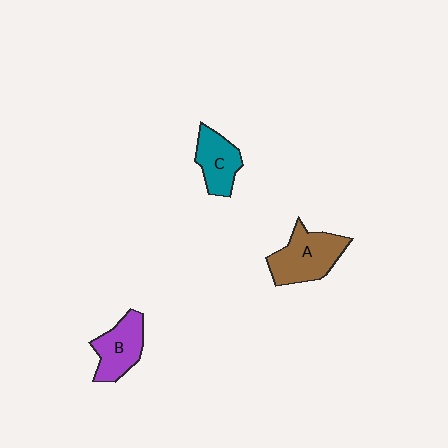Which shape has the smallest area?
Shape C (teal).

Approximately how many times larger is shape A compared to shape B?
Approximately 1.3 times.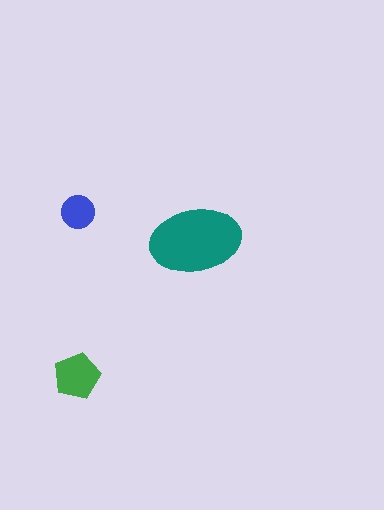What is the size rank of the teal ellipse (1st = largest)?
1st.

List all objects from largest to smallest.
The teal ellipse, the green pentagon, the blue circle.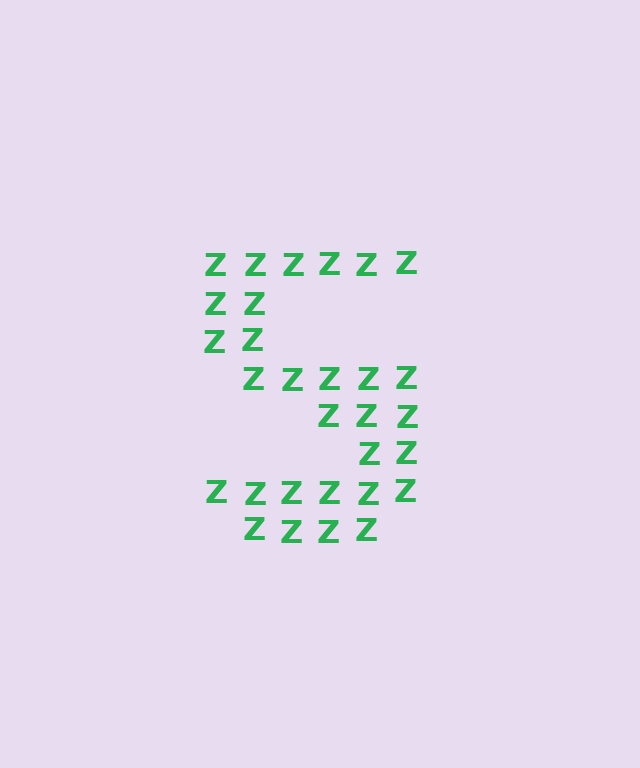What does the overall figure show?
The overall figure shows the letter S.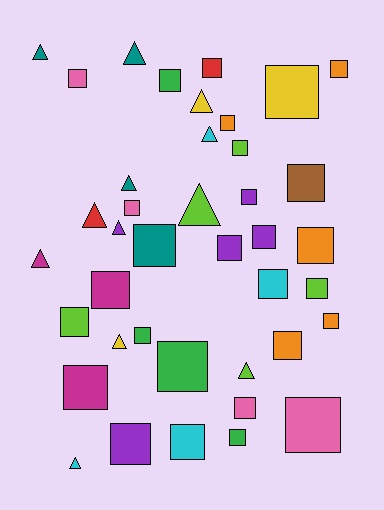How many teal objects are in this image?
There are 4 teal objects.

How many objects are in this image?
There are 40 objects.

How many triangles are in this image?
There are 12 triangles.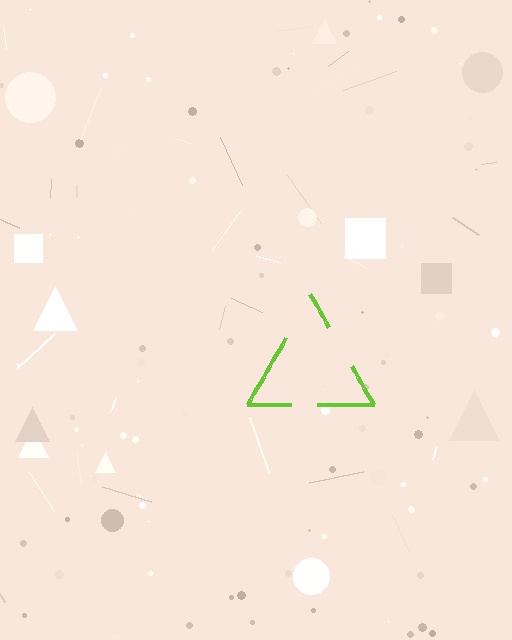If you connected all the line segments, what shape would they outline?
They would outline a triangle.